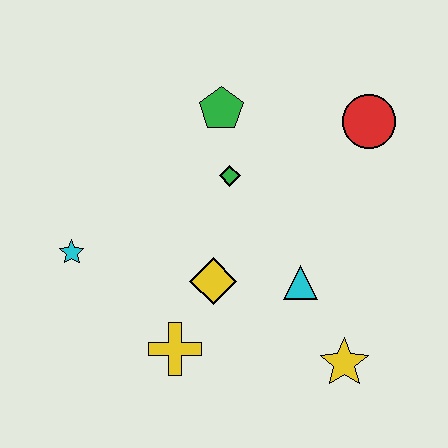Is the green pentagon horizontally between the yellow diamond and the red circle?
Yes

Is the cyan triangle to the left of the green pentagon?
No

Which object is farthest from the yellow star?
The cyan star is farthest from the yellow star.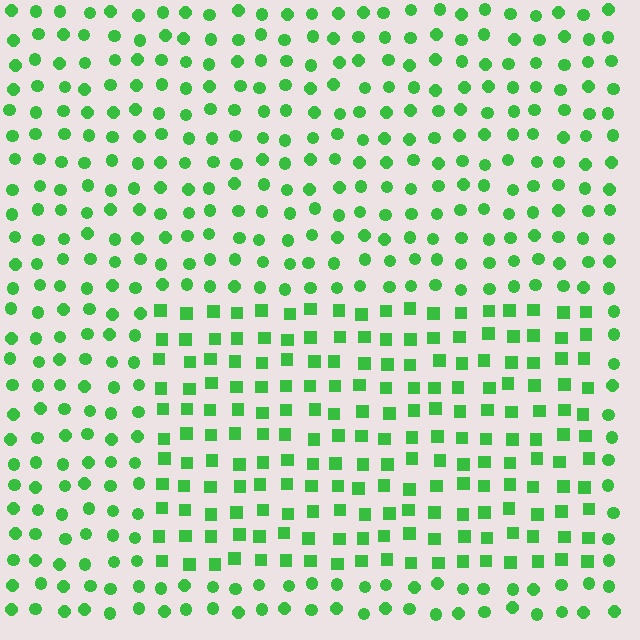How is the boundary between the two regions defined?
The boundary is defined by a change in element shape: squares inside vs. circles outside. All elements share the same color and spacing.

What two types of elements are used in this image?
The image uses squares inside the rectangle region and circles outside it.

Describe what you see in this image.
The image is filled with small green elements arranged in a uniform grid. A rectangle-shaped region contains squares, while the surrounding area contains circles. The boundary is defined purely by the change in element shape.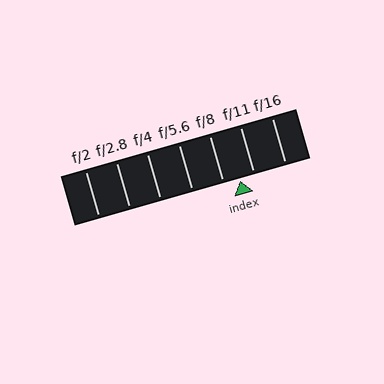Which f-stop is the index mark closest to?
The index mark is closest to f/11.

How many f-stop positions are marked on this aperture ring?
There are 7 f-stop positions marked.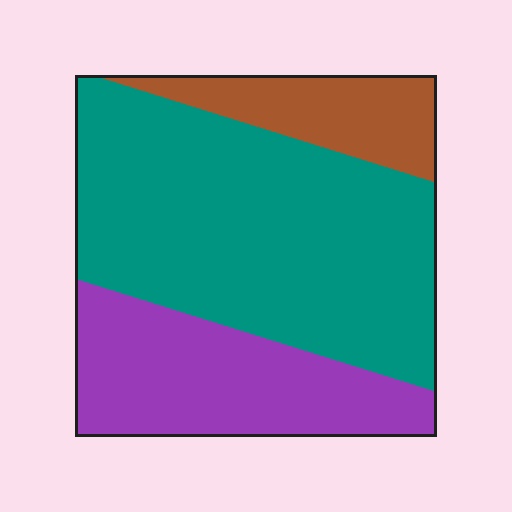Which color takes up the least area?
Brown, at roughly 15%.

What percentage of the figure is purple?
Purple takes up between a sixth and a third of the figure.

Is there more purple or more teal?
Teal.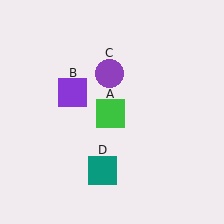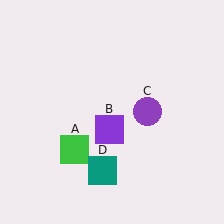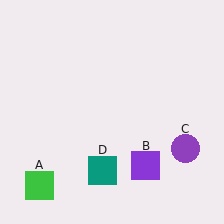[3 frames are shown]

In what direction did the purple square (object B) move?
The purple square (object B) moved down and to the right.